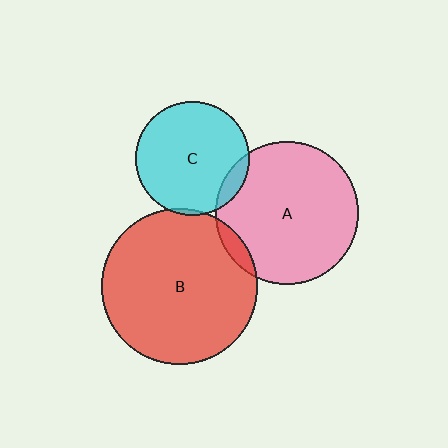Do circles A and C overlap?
Yes.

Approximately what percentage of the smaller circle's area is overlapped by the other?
Approximately 10%.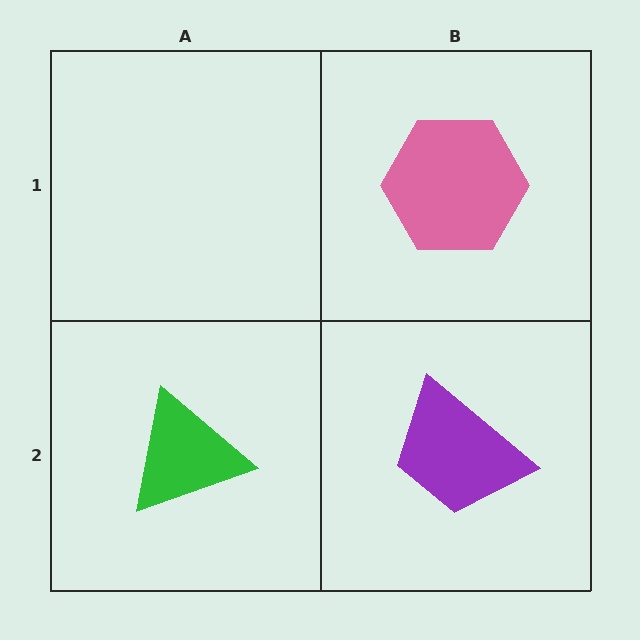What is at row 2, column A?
A green triangle.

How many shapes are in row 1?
1 shape.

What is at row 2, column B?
A purple trapezoid.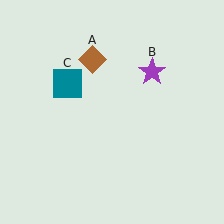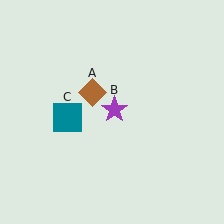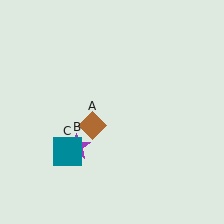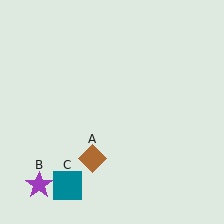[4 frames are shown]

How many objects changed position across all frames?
3 objects changed position: brown diamond (object A), purple star (object B), teal square (object C).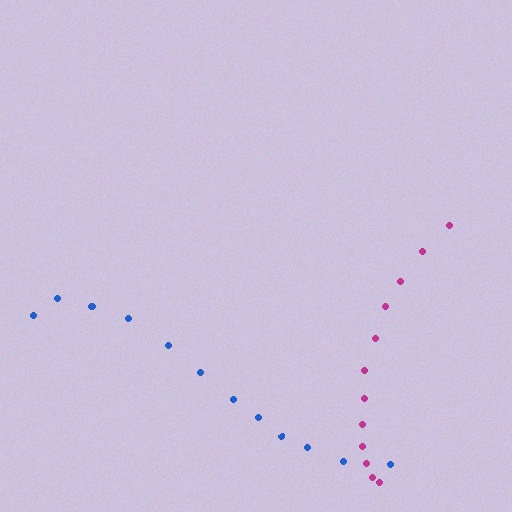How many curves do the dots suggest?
There are 2 distinct paths.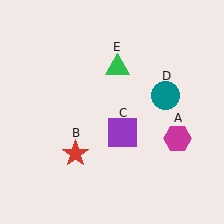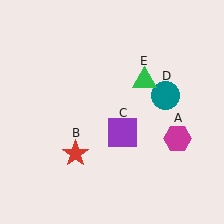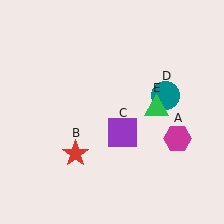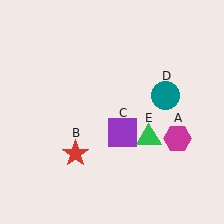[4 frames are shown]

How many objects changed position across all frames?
1 object changed position: green triangle (object E).